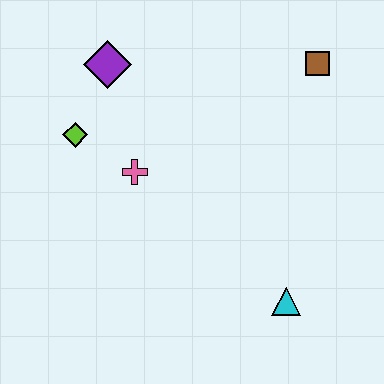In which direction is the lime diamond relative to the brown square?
The lime diamond is to the left of the brown square.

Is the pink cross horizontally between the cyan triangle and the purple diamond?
Yes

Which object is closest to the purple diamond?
The lime diamond is closest to the purple diamond.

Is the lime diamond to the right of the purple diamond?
No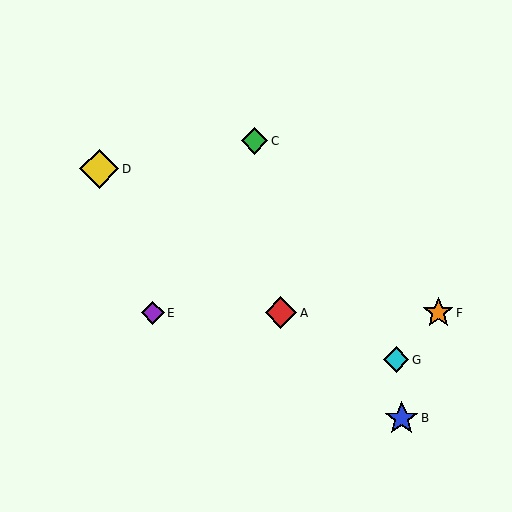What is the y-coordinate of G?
Object G is at y≈360.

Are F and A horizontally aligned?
Yes, both are at y≈313.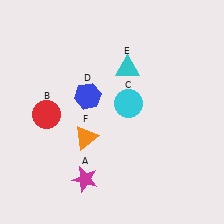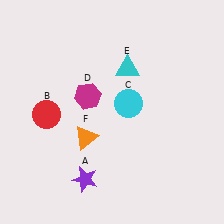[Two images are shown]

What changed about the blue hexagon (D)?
In Image 1, D is blue. In Image 2, it changed to magenta.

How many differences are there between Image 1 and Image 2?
There are 2 differences between the two images.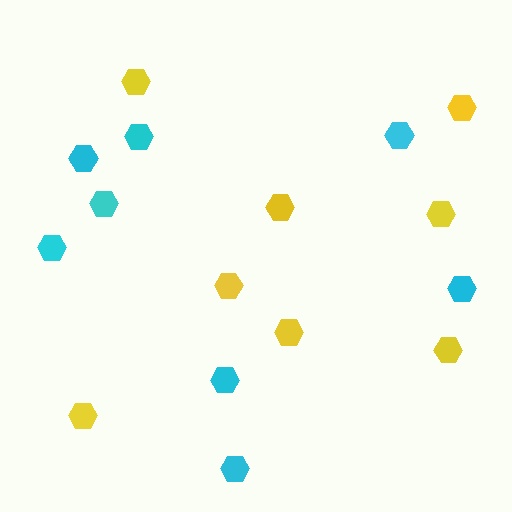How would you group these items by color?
There are 2 groups: one group of yellow hexagons (8) and one group of cyan hexagons (8).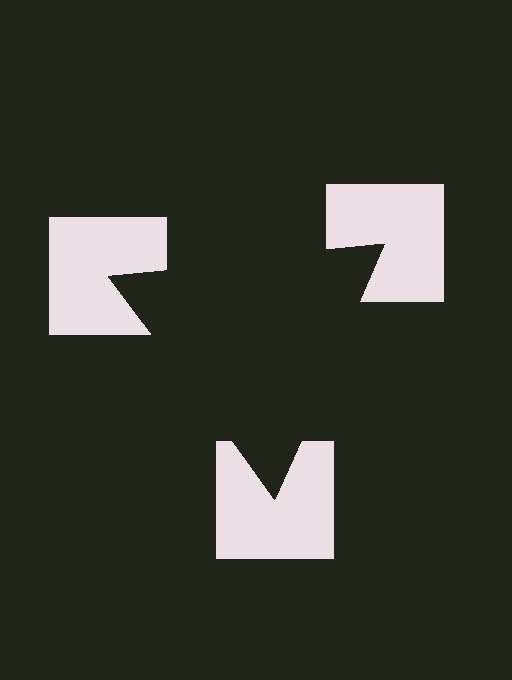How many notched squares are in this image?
There are 3 — one at each vertex of the illusory triangle.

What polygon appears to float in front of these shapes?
An illusory triangle — its edges are inferred from the aligned wedge cuts in the notched squares, not physically drawn.